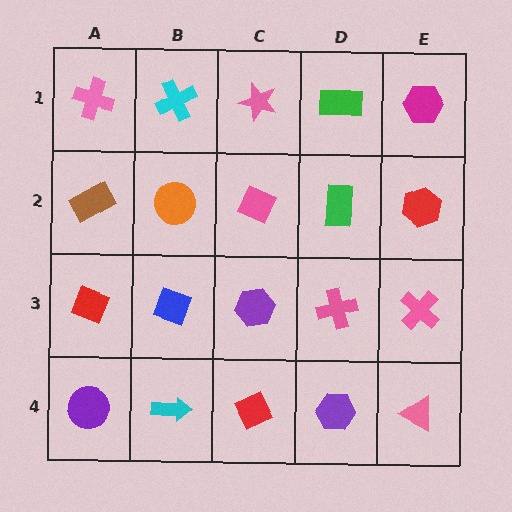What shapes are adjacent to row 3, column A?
A brown rectangle (row 2, column A), a purple circle (row 4, column A), a blue diamond (row 3, column B).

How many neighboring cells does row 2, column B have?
4.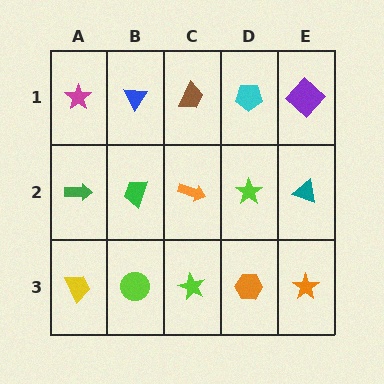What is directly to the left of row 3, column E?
An orange hexagon.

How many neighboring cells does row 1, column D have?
3.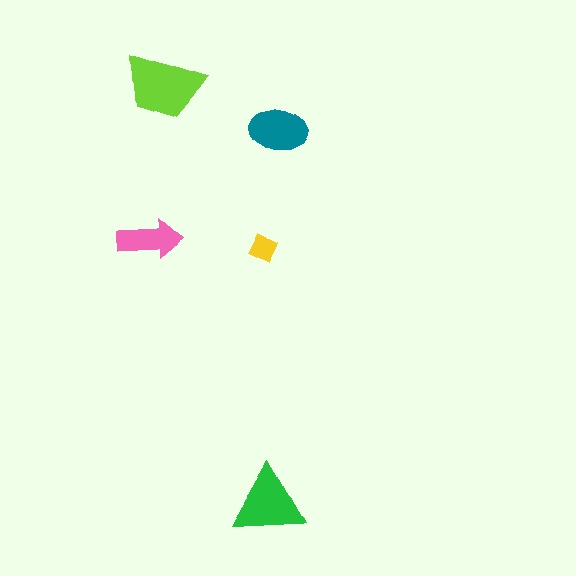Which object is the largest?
The lime trapezoid.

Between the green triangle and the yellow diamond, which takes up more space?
The green triangle.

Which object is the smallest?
The yellow diamond.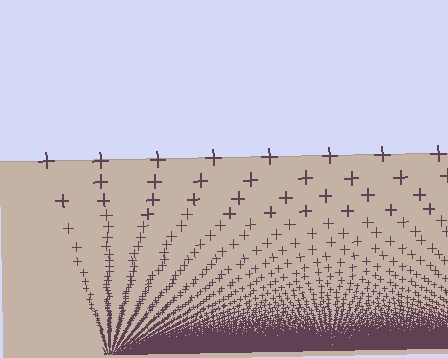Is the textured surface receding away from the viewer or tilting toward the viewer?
The surface appears to tilt toward the viewer. Texture elements get larger and sparser toward the top.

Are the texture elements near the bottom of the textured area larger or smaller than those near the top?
Smaller. The gradient is inverted — elements near the bottom are smaller and denser.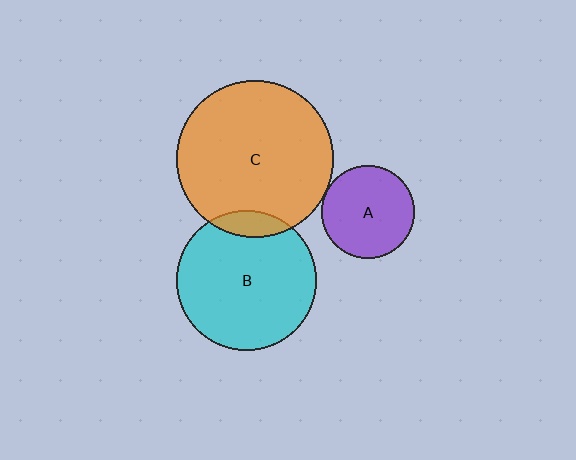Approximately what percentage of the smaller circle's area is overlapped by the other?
Approximately 5%.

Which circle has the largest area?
Circle C (orange).